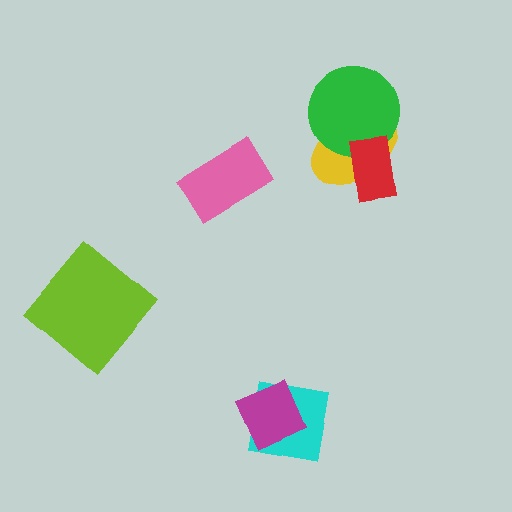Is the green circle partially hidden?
Yes, it is partially covered by another shape.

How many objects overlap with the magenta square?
1 object overlaps with the magenta square.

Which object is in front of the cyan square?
The magenta square is in front of the cyan square.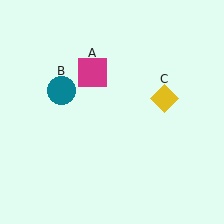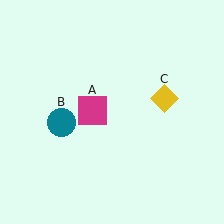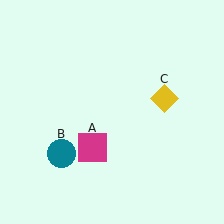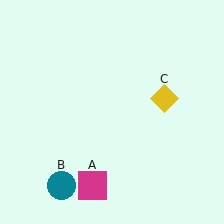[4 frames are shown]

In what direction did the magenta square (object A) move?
The magenta square (object A) moved down.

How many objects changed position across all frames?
2 objects changed position: magenta square (object A), teal circle (object B).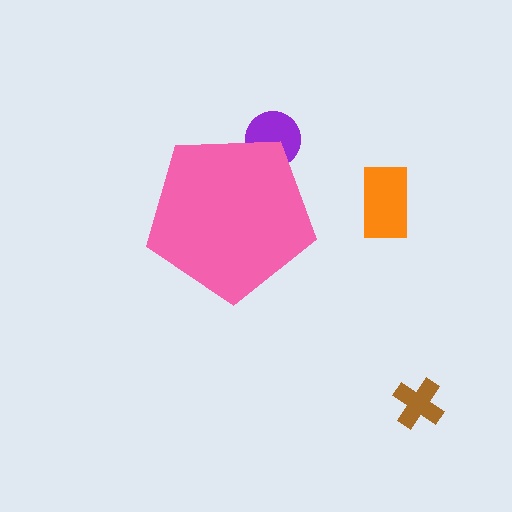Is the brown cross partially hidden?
No, the brown cross is fully visible.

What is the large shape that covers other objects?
A pink pentagon.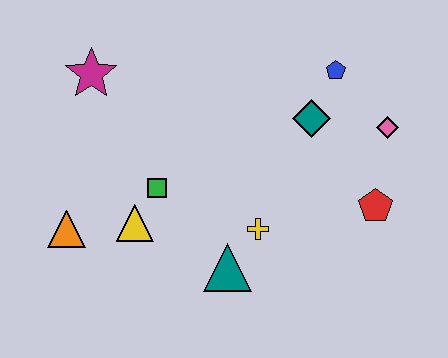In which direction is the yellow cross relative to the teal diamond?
The yellow cross is below the teal diamond.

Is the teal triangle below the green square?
Yes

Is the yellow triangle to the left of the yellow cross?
Yes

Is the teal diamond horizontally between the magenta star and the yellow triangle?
No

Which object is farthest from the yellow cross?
The magenta star is farthest from the yellow cross.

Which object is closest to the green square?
The yellow triangle is closest to the green square.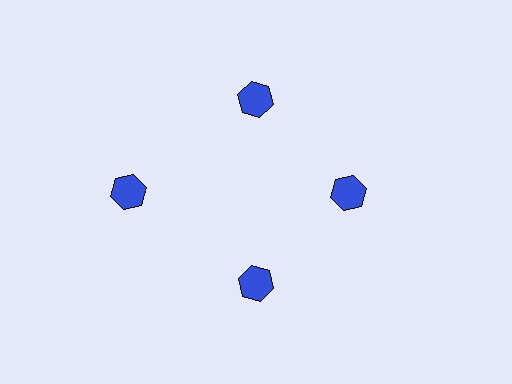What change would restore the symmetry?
The symmetry would be restored by moving it inward, back onto the ring so that all 4 hexagons sit at equal angles and equal distance from the center.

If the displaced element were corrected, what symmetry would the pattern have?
It would have 4-fold rotational symmetry — the pattern would map onto itself every 90 degrees.